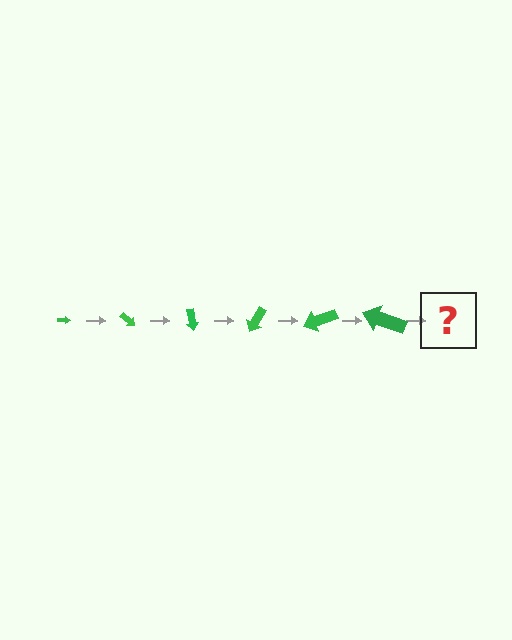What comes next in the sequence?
The next element should be an arrow, larger than the previous one and rotated 240 degrees from the start.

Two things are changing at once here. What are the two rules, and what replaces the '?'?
The two rules are that the arrow grows larger each step and it rotates 40 degrees each step. The '?' should be an arrow, larger than the previous one and rotated 240 degrees from the start.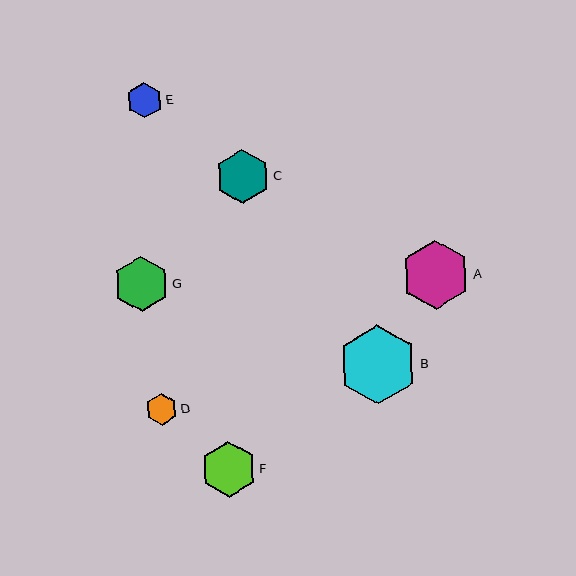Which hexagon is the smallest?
Hexagon D is the smallest with a size of approximately 32 pixels.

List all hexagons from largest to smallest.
From largest to smallest: B, A, F, G, C, E, D.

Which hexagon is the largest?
Hexagon B is the largest with a size of approximately 79 pixels.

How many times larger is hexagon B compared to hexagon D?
Hexagon B is approximately 2.5 times the size of hexagon D.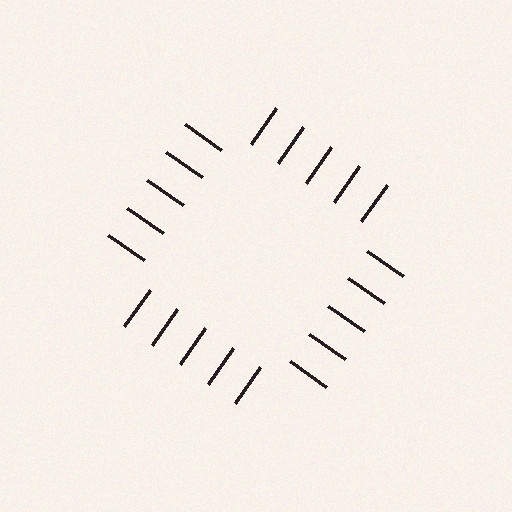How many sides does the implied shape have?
4 sides — the line-ends trace a square.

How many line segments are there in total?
20 — 5 along each of the 4 edges.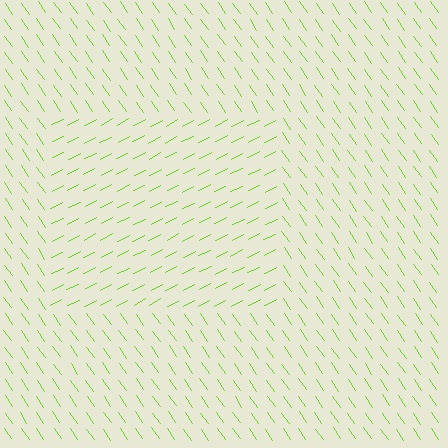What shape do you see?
I see a rectangle.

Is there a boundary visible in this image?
Yes, there is a texture boundary formed by a change in line orientation.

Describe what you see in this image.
The image is filled with small lime line segments. A rectangle region in the image has lines oriented differently from the surrounding lines, creating a visible texture boundary.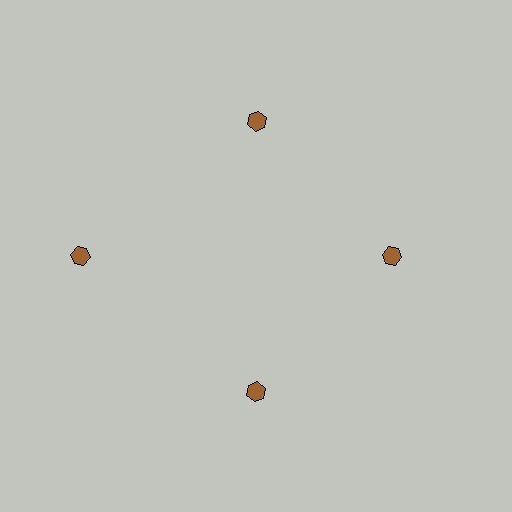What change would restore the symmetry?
The symmetry would be restored by moving it inward, back onto the ring so that all 4 hexagons sit at equal angles and equal distance from the center.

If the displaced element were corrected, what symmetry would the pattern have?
It would have 4-fold rotational symmetry — the pattern would map onto itself every 90 degrees.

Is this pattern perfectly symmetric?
No. The 4 brown hexagons are arranged in a ring, but one element near the 9 o'clock position is pushed outward from the center, breaking the 4-fold rotational symmetry.